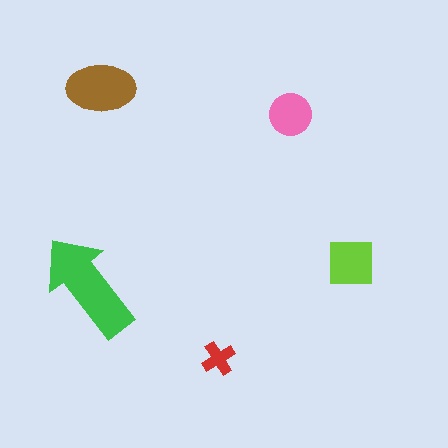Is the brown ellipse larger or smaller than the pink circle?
Larger.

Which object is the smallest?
The red cross.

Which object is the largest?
The green arrow.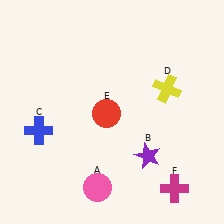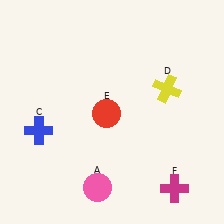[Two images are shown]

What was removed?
The purple star (B) was removed in Image 2.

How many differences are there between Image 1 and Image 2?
There is 1 difference between the two images.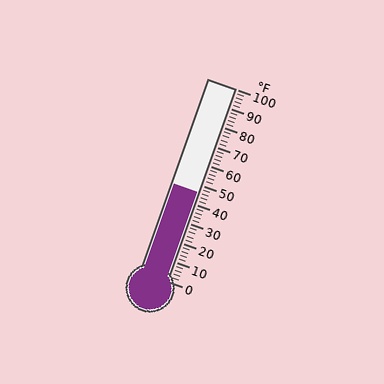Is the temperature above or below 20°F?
The temperature is above 20°F.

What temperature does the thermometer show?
The thermometer shows approximately 46°F.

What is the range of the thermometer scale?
The thermometer scale ranges from 0°F to 100°F.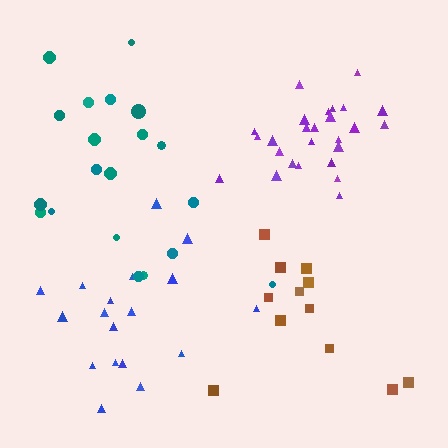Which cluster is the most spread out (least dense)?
Brown.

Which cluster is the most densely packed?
Purple.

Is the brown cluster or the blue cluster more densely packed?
Blue.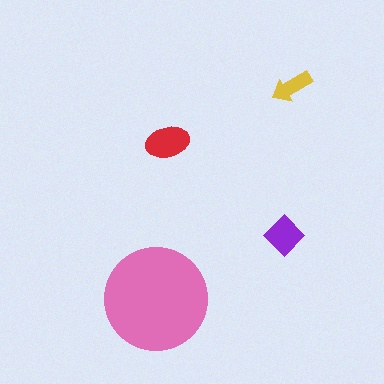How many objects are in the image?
There are 4 objects in the image.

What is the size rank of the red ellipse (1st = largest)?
2nd.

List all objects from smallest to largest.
The yellow arrow, the purple diamond, the red ellipse, the pink circle.